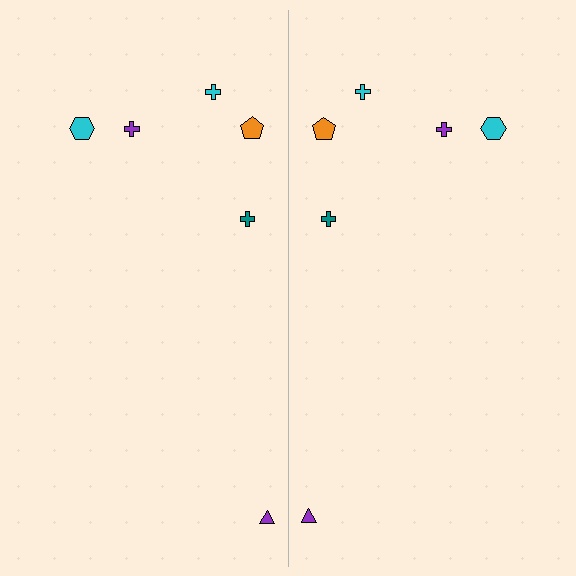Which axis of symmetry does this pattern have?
The pattern has a vertical axis of symmetry running through the center of the image.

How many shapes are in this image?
There are 12 shapes in this image.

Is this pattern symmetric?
Yes, this pattern has bilateral (reflection) symmetry.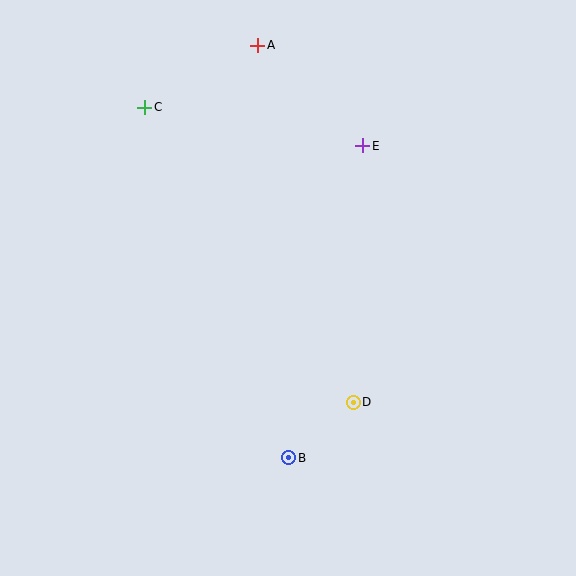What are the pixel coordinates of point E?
Point E is at (363, 146).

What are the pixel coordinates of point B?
Point B is at (289, 458).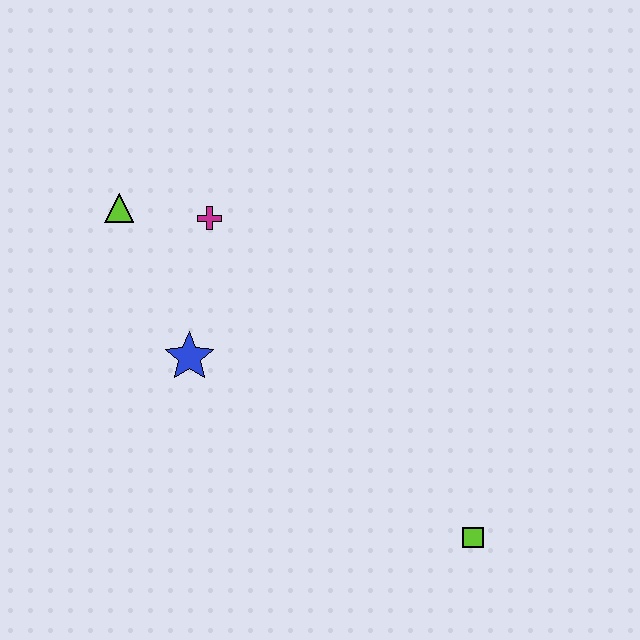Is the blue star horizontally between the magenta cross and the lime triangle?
Yes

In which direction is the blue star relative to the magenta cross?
The blue star is below the magenta cross.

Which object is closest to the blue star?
The magenta cross is closest to the blue star.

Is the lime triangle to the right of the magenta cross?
No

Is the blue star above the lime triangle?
No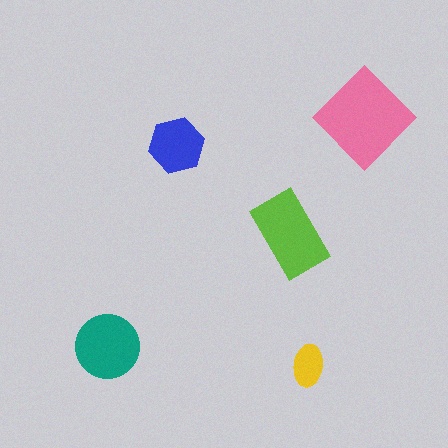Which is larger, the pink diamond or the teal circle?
The pink diamond.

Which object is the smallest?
The yellow ellipse.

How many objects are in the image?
There are 5 objects in the image.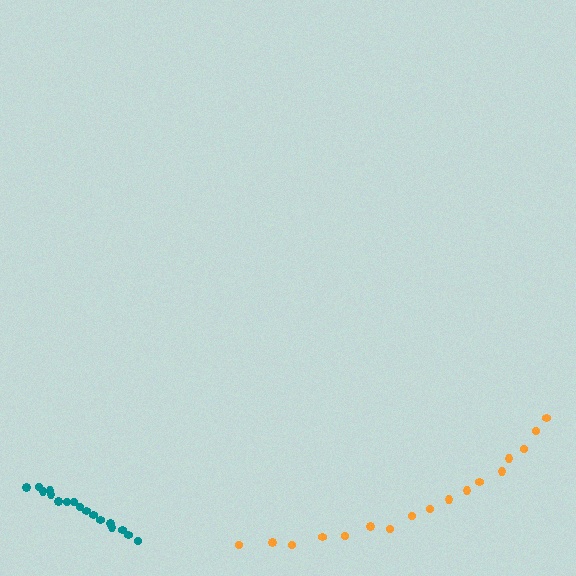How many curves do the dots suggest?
There are 2 distinct paths.